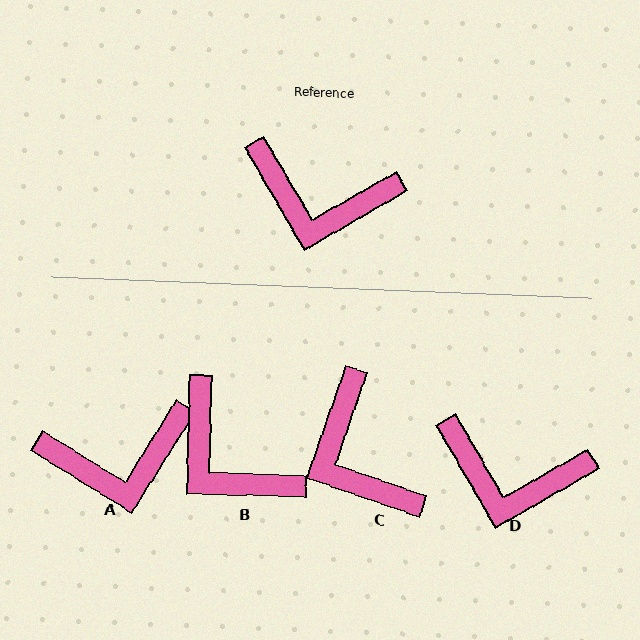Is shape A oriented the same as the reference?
No, it is off by about 28 degrees.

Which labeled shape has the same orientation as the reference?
D.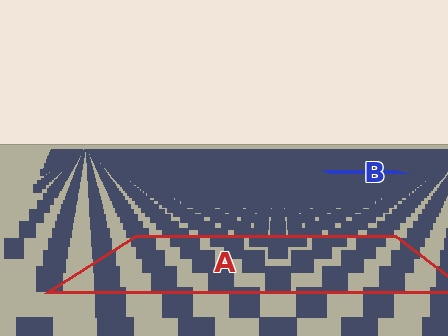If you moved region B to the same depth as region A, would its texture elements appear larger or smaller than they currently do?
They would appear larger. At a closer depth, the same texture elements are projected at a bigger on-screen size.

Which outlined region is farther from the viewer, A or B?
Region B is farther from the viewer — the texture elements inside it appear smaller and more densely packed.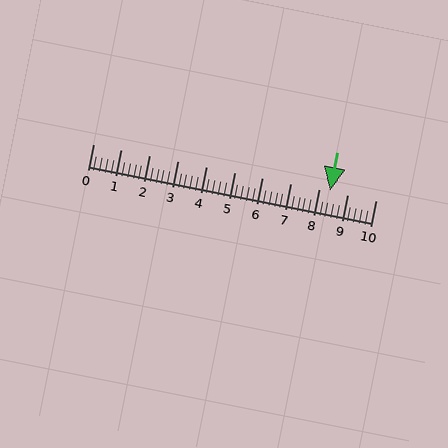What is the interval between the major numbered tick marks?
The major tick marks are spaced 1 units apart.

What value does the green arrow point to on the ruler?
The green arrow points to approximately 8.4.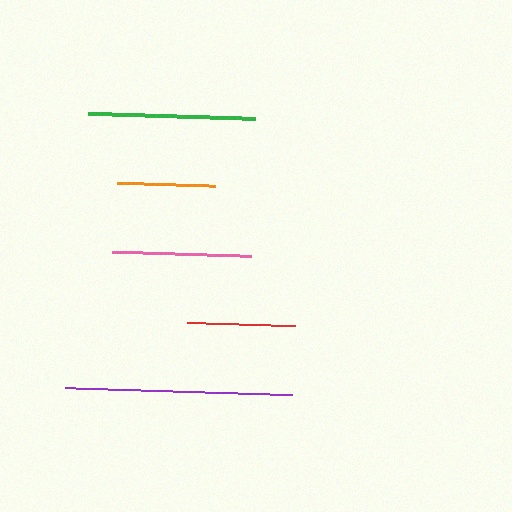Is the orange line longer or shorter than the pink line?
The pink line is longer than the orange line.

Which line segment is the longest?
The purple line is the longest at approximately 227 pixels.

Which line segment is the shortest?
The orange line is the shortest at approximately 98 pixels.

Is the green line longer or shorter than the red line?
The green line is longer than the red line.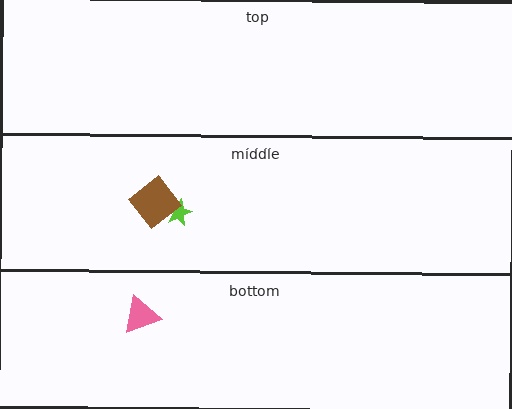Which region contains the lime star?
The middle region.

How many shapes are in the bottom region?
1.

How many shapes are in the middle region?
2.